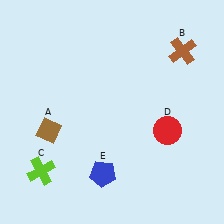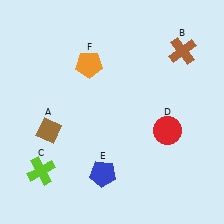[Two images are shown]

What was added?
An orange pentagon (F) was added in Image 2.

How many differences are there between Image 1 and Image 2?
There is 1 difference between the two images.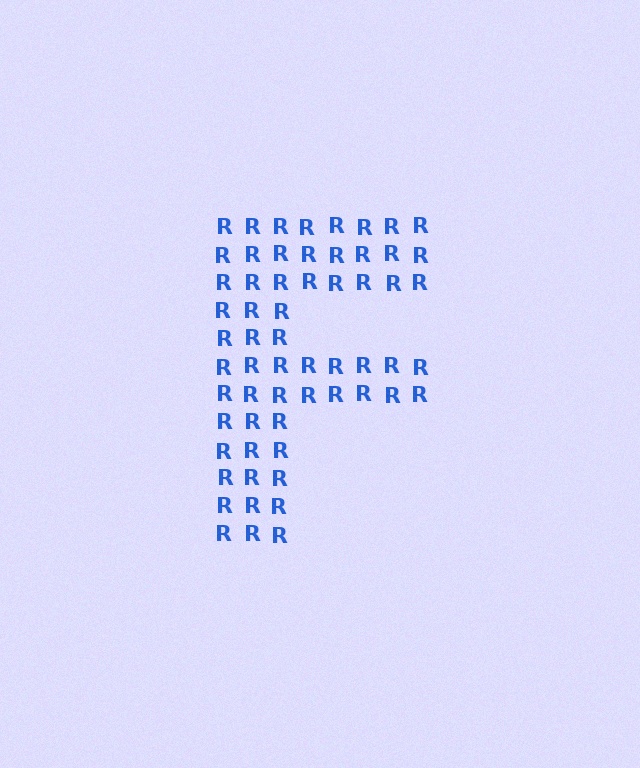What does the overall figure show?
The overall figure shows the letter F.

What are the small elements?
The small elements are letter R's.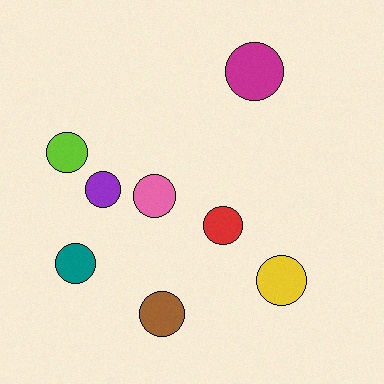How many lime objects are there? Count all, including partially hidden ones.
There is 1 lime object.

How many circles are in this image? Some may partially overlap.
There are 8 circles.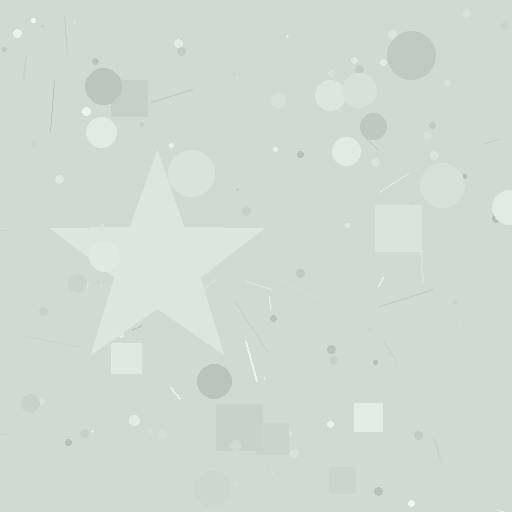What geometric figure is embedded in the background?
A star is embedded in the background.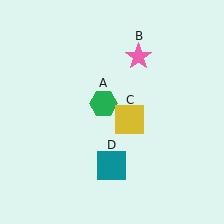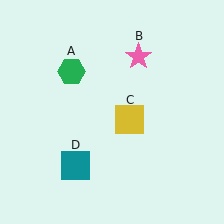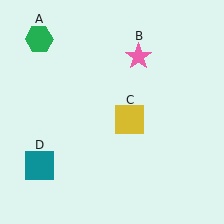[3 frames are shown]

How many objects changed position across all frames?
2 objects changed position: green hexagon (object A), teal square (object D).